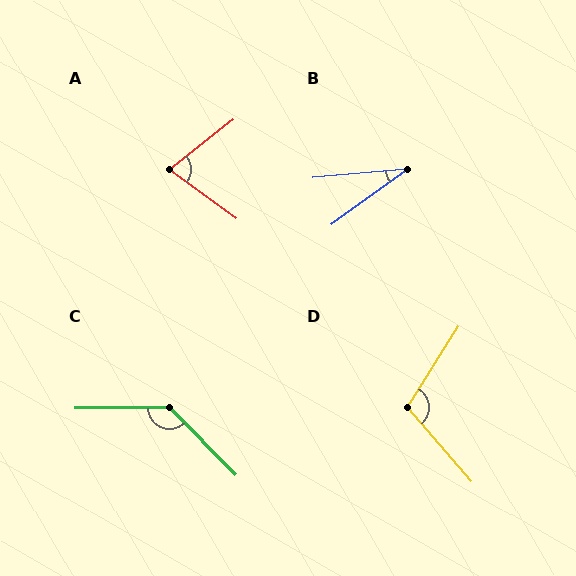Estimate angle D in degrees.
Approximately 107 degrees.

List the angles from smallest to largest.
B (31°), A (74°), D (107°), C (134°).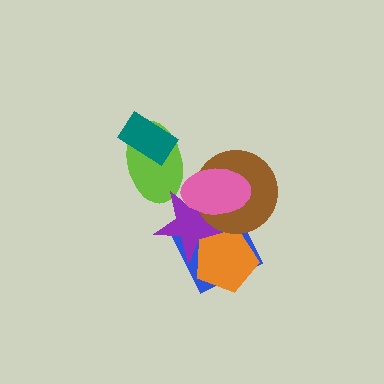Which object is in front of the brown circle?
The pink ellipse is in front of the brown circle.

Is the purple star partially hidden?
Yes, it is partially covered by another shape.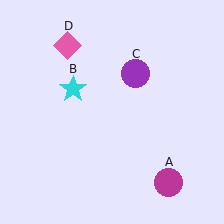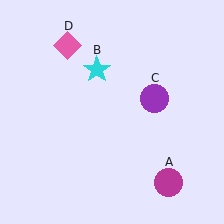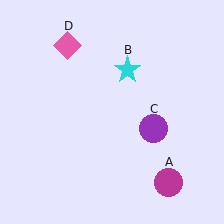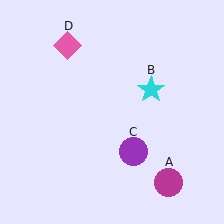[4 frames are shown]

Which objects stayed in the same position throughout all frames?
Magenta circle (object A) and pink diamond (object D) remained stationary.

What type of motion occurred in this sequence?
The cyan star (object B), purple circle (object C) rotated clockwise around the center of the scene.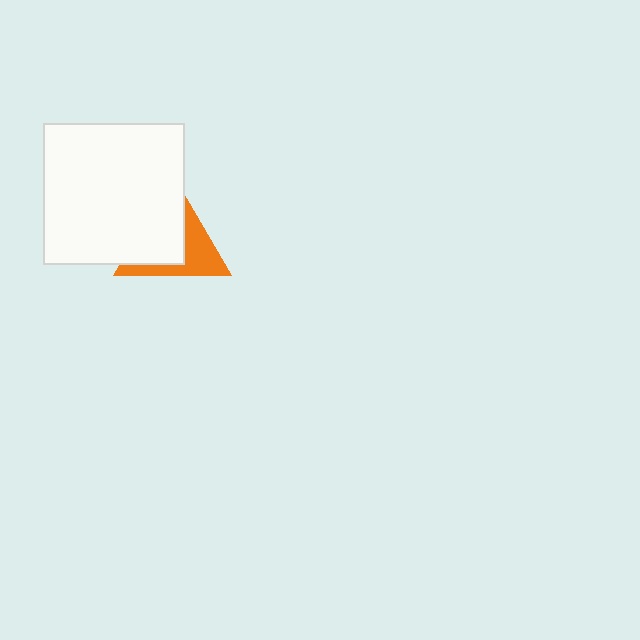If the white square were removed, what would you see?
You would see the complete orange triangle.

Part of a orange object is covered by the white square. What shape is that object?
It is a triangle.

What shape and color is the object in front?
The object in front is a white square.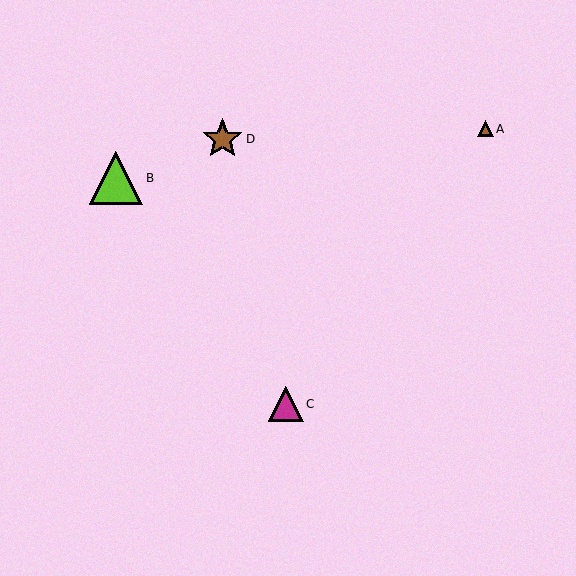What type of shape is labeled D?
Shape D is a brown star.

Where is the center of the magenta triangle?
The center of the magenta triangle is at (286, 404).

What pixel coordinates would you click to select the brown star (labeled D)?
Click at (222, 139) to select the brown star D.